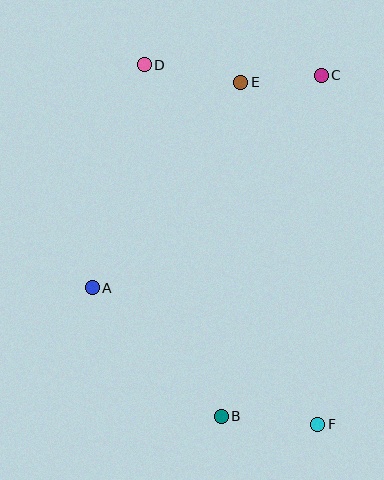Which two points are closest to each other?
Points C and E are closest to each other.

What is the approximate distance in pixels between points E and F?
The distance between E and F is approximately 350 pixels.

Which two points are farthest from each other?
Points D and F are farthest from each other.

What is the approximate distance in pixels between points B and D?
The distance between B and D is approximately 360 pixels.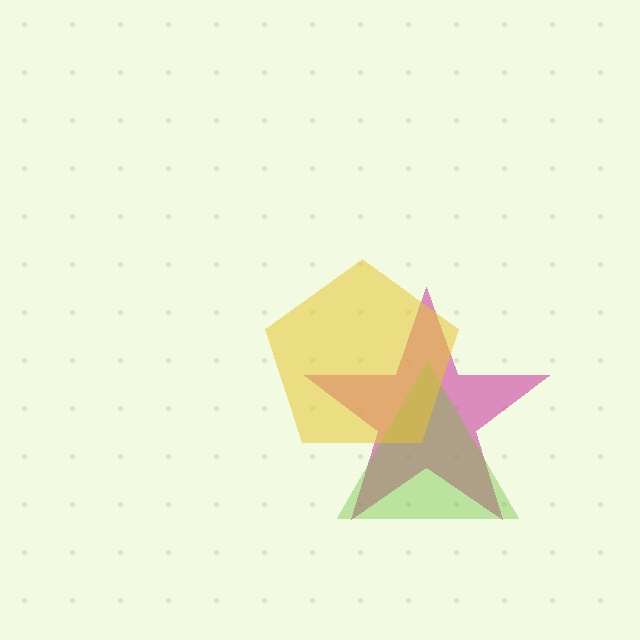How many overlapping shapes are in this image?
There are 3 overlapping shapes in the image.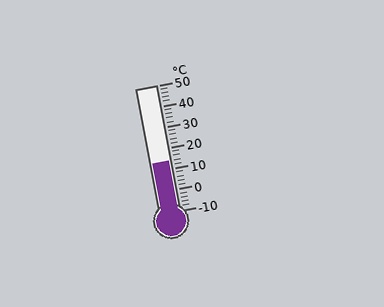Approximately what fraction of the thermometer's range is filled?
The thermometer is filled to approximately 40% of its range.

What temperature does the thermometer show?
The thermometer shows approximately 14°C.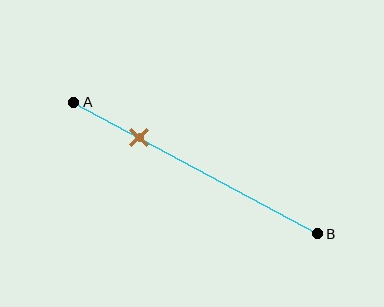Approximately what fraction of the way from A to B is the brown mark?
The brown mark is approximately 25% of the way from A to B.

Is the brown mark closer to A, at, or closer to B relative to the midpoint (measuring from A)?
The brown mark is closer to point A than the midpoint of segment AB.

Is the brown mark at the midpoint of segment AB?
No, the mark is at about 25% from A, not at the 50% midpoint.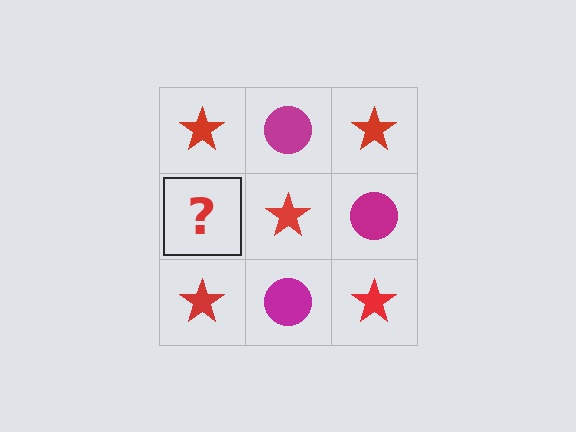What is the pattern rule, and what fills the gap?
The rule is that it alternates red star and magenta circle in a checkerboard pattern. The gap should be filled with a magenta circle.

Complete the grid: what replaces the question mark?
The question mark should be replaced with a magenta circle.